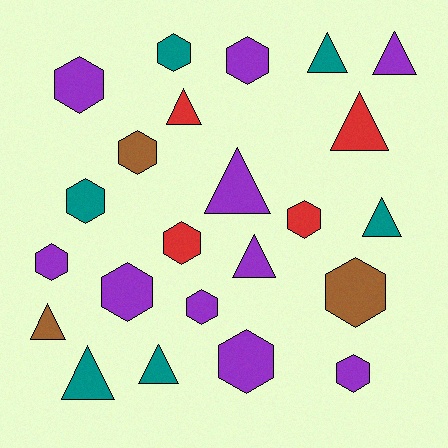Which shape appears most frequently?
Hexagon, with 13 objects.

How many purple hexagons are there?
There are 7 purple hexagons.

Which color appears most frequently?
Purple, with 10 objects.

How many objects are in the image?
There are 23 objects.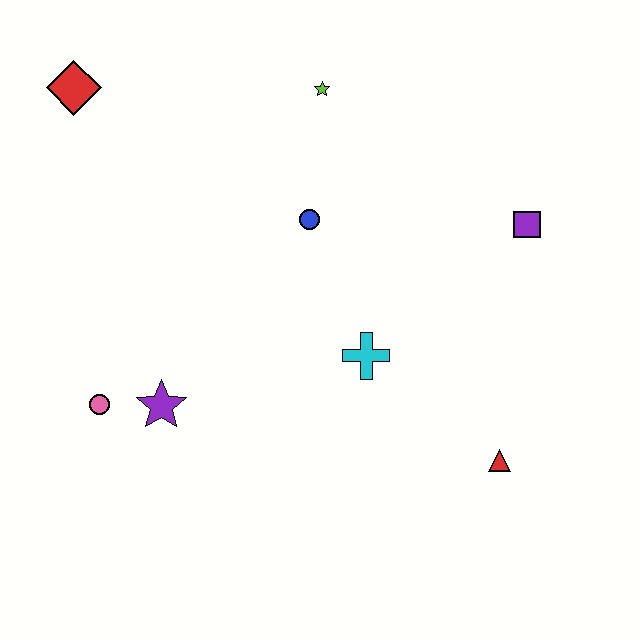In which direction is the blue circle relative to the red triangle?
The blue circle is above the red triangle.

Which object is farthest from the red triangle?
The red diamond is farthest from the red triangle.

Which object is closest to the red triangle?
The cyan cross is closest to the red triangle.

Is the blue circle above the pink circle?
Yes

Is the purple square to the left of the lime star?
No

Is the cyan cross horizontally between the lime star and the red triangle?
Yes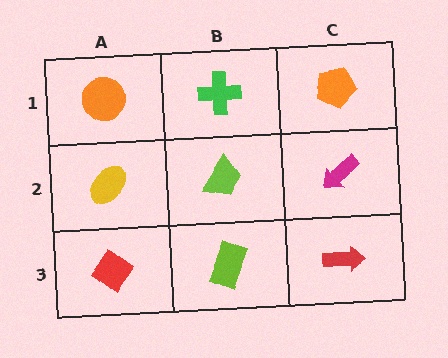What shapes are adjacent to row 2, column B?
A green cross (row 1, column B), a lime rectangle (row 3, column B), a yellow ellipse (row 2, column A), a magenta arrow (row 2, column C).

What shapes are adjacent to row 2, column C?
An orange pentagon (row 1, column C), a red arrow (row 3, column C), a lime trapezoid (row 2, column B).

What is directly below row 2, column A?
A red diamond.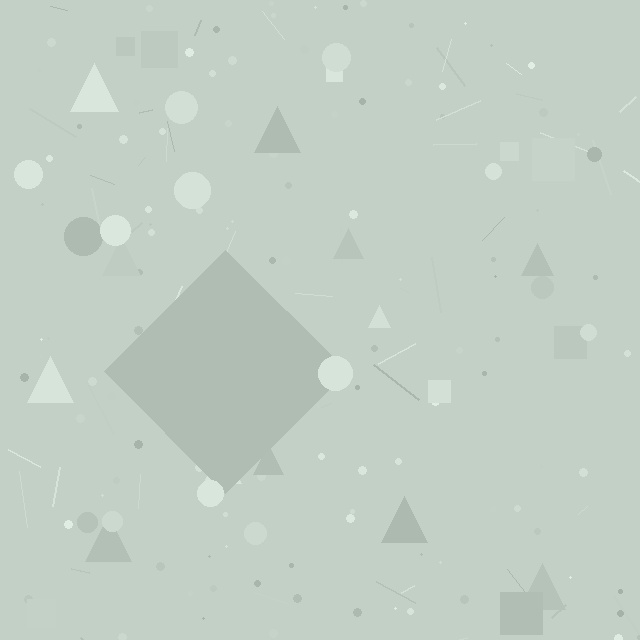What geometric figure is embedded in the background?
A diamond is embedded in the background.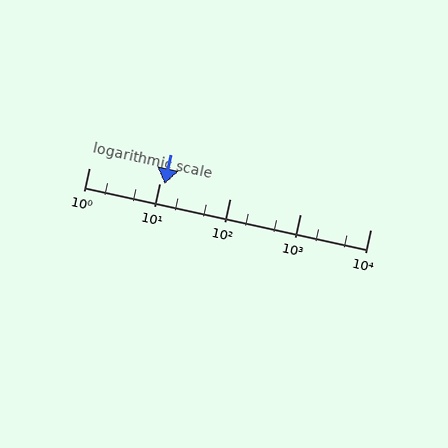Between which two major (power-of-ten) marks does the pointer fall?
The pointer is between 10 and 100.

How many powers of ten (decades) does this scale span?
The scale spans 4 decades, from 1 to 10000.